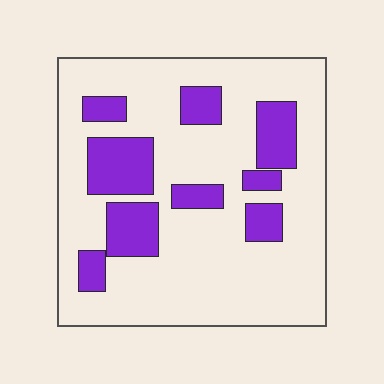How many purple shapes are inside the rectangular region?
9.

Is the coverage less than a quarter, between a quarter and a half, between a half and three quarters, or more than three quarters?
Less than a quarter.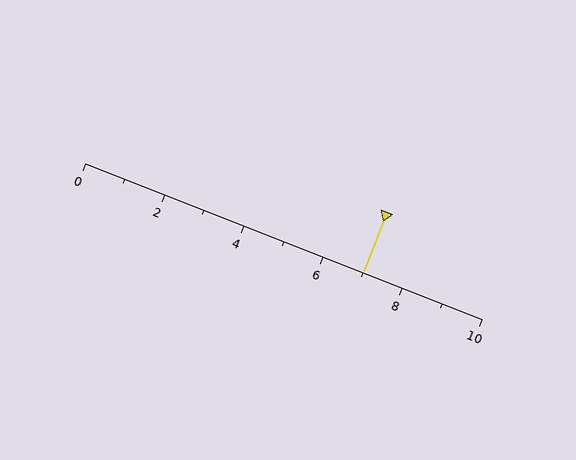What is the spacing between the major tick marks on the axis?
The major ticks are spaced 2 apart.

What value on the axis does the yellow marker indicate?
The marker indicates approximately 7.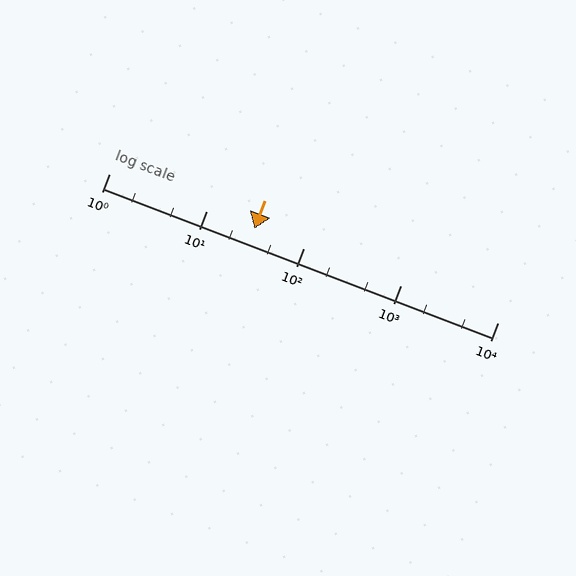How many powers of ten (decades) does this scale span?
The scale spans 4 decades, from 1 to 10000.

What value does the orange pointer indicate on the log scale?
The pointer indicates approximately 31.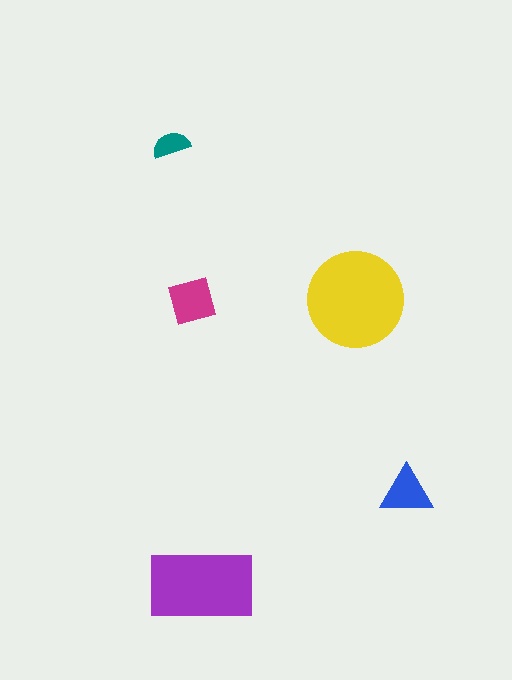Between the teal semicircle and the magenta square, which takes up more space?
The magenta square.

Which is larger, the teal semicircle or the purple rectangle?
The purple rectangle.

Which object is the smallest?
The teal semicircle.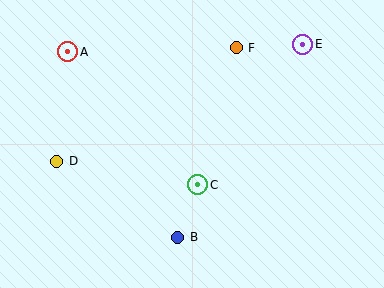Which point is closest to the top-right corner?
Point E is closest to the top-right corner.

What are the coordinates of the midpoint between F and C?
The midpoint between F and C is at (217, 116).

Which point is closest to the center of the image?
Point C at (198, 185) is closest to the center.